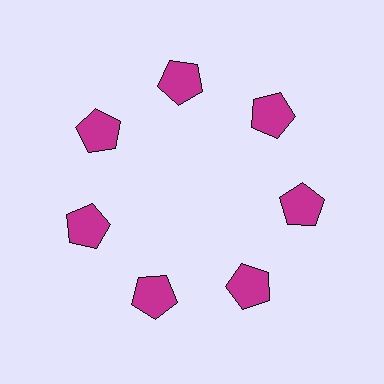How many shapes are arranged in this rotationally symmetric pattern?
There are 7 shapes, arranged in 7 groups of 1.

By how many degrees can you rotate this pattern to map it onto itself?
The pattern maps onto itself every 51 degrees of rotation.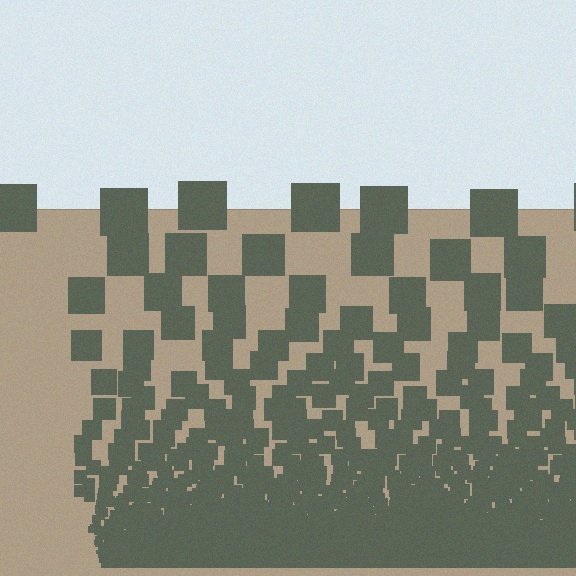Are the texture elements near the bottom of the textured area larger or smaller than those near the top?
Smaller. The gradient is inverted — elements near the bottom are smaller and denser.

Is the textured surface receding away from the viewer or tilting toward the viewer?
The surface appears to tilt toward the viewer. Texture elements get larger and sparser toward the top.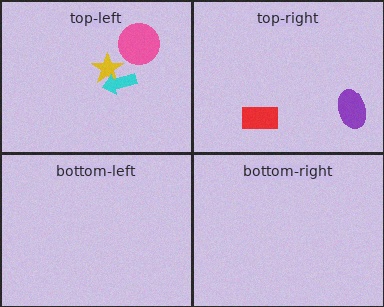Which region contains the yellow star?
The top-left region.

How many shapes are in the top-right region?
2.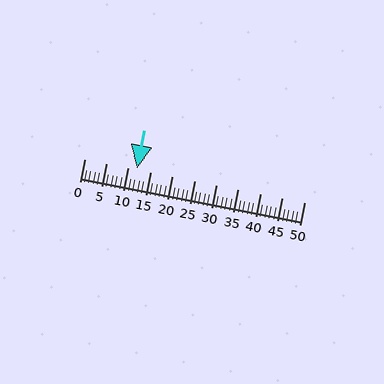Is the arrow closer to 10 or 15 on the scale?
The arrow is closer to 10.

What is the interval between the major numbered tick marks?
The major tick marks are spaced 5 units apart.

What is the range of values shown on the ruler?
The ruler shows values from 0 to 50.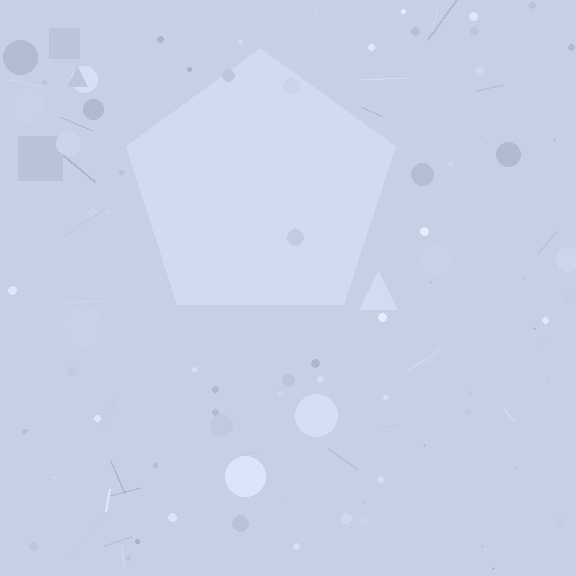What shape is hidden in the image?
A pentagon is hidden in the image.